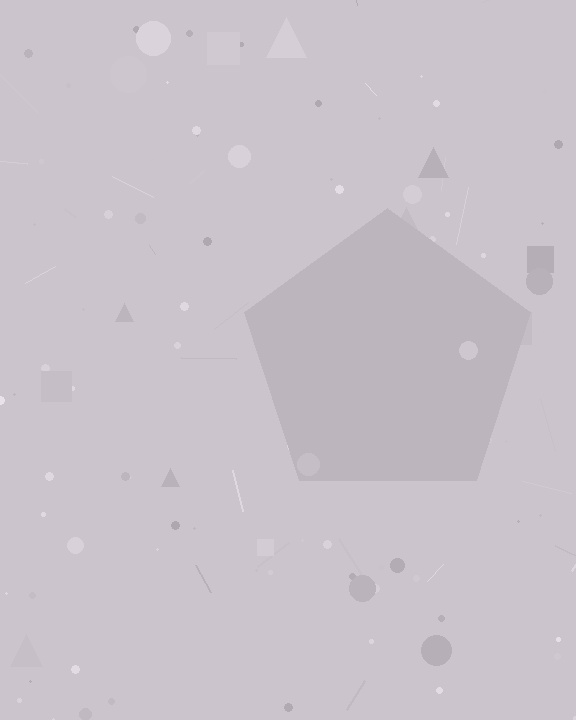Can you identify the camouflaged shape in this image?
The camouflaged shape is a pentagon.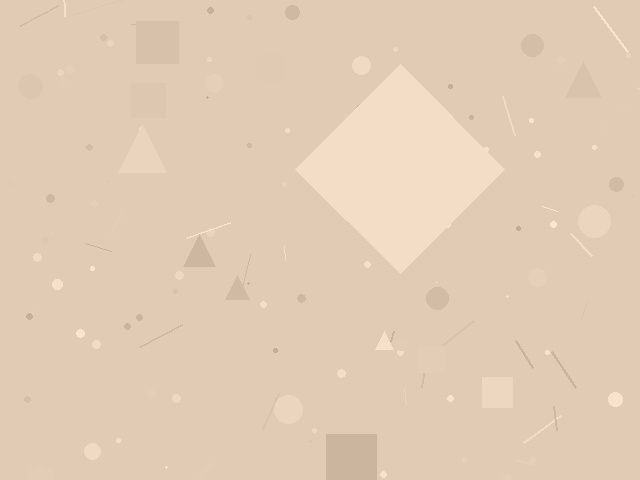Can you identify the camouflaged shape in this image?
The camouflaged shape is a diamond.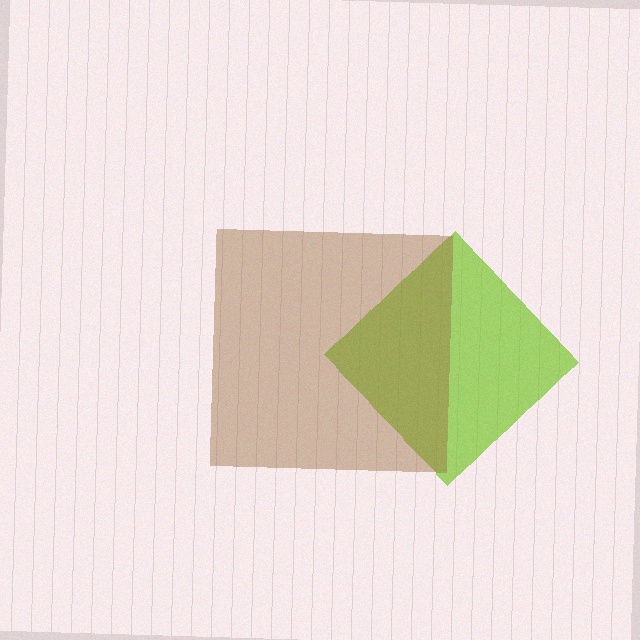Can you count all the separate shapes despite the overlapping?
Yes, there are 2 separate shapes.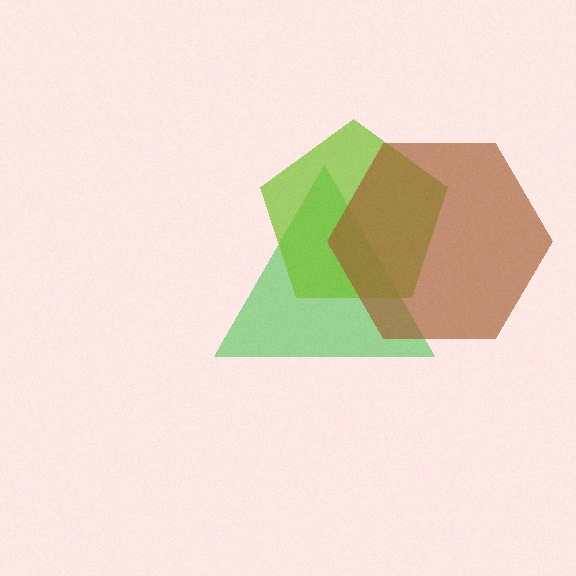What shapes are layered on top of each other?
The layered shapes are: a green triangle, a lime pentagon, a brown hexagon.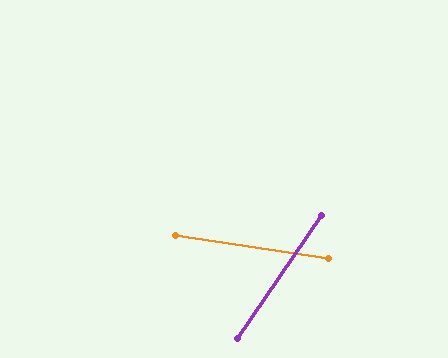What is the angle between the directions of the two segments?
Approximately 64 degrees.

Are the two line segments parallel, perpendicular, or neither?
Neither parallel nor perpendicular — they differ by about 64°.